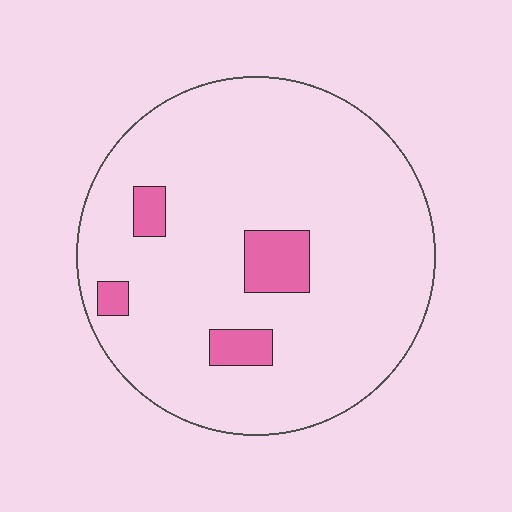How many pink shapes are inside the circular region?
4.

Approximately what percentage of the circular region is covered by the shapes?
Approximately 10%.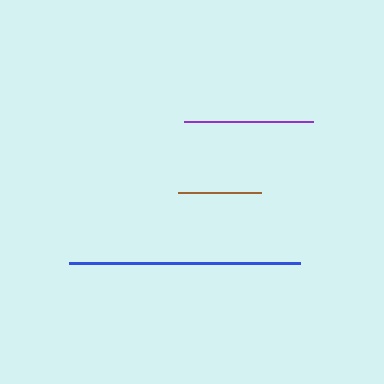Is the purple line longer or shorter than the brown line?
The purple line is longer than the brown line.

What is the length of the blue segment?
The blue segment is approximately 231 pixels long.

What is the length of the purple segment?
The purple segment is approximately 130 pixels long.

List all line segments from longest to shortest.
From longest to shortest: blue, purple, brown.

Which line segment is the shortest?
The brown line is the shortest at approximately 83 pixels.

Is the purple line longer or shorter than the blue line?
The blue line is longer than the purple line.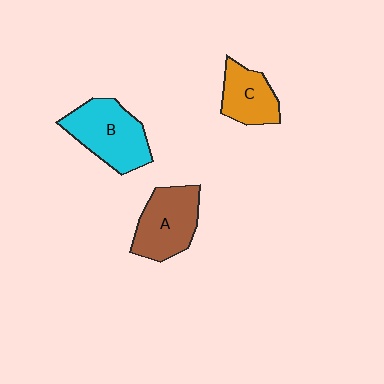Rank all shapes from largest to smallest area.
From largest to smallest: B (cyan), A (brown), C (orange).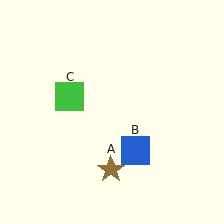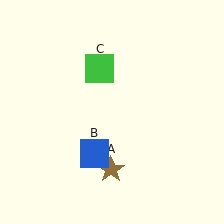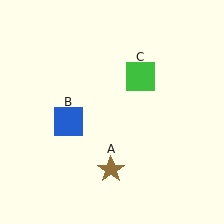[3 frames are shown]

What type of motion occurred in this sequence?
The blue square (object B), green square (object C) rotated clockwise around the center of the scene.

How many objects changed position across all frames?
2 objects changed position: blue square (object B), green square (object C).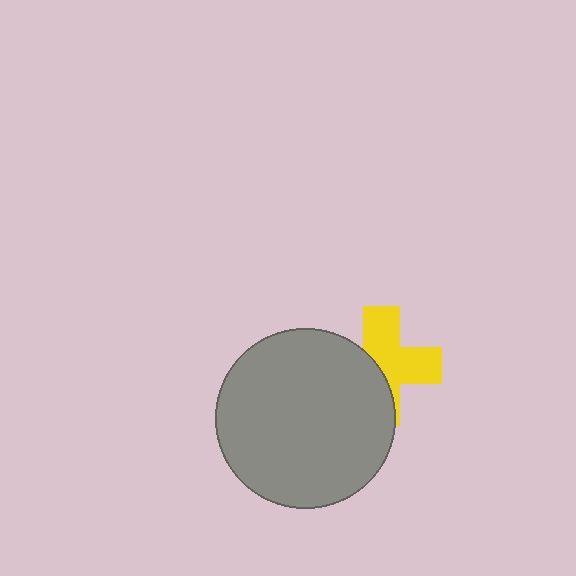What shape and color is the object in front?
The object in front is a gray circle.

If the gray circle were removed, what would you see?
You would see the complete yellow cross.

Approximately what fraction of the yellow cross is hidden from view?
Roughly 45% of the yellow cross is hidden behind the gray circle.